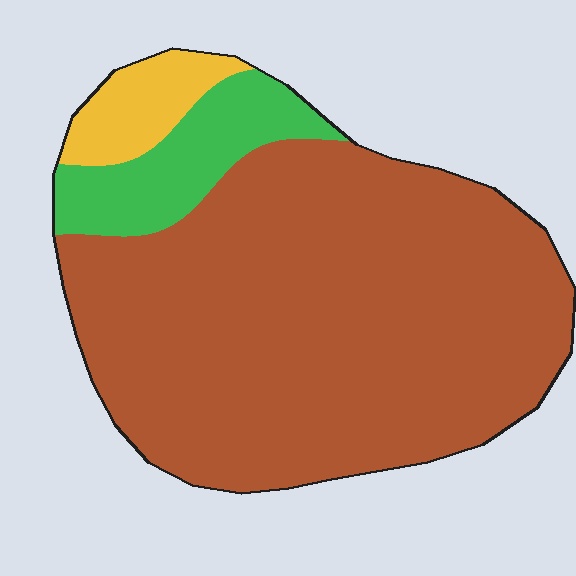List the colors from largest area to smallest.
From largest to smallest: brown, green, yellow.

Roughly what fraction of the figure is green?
Green takes up about one eighth (1/8) of the figure.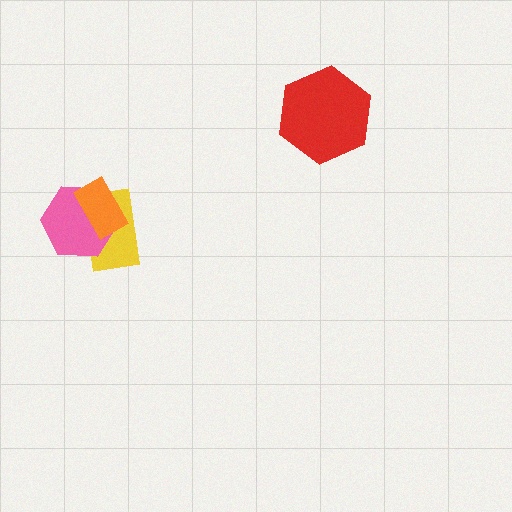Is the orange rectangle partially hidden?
No, no other shape covers it.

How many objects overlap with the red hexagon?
0 objects overlap with the red hexagon.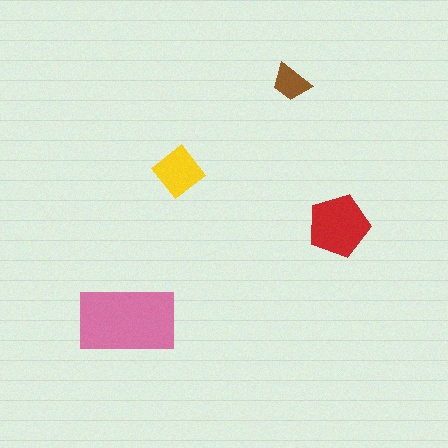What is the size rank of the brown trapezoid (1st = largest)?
4th.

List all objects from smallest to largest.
The brown trapezoid, the yellow diamond, the red pentagon, the pink rectangle.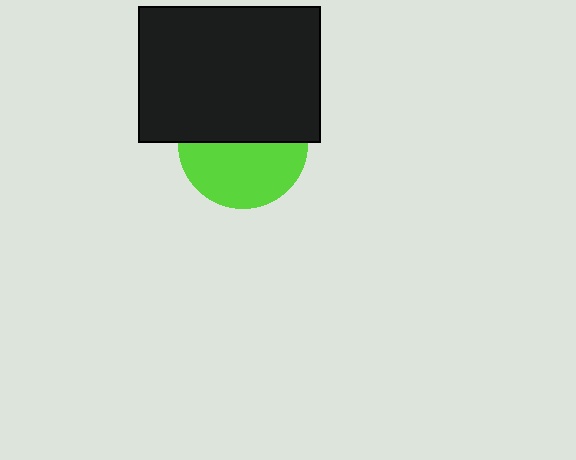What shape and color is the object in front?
The object in front is a black rectangle.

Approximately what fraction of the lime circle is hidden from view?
Roughly 50% of the lime circle is hidden behind the black rectangle.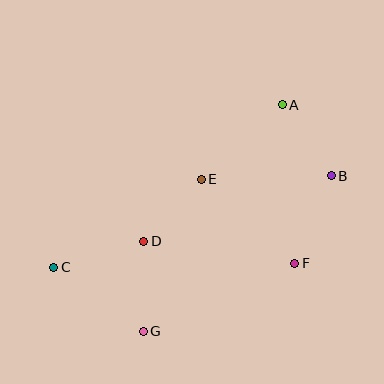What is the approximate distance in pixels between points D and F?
The distance between D and F is approximately 153 pixels.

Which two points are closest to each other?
Points D and E are closest to each other.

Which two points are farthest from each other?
Points B and C are farthest from each other.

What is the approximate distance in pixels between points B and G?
The distance between B and G is approximately 244 pixels.